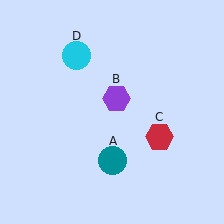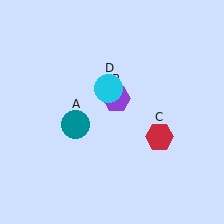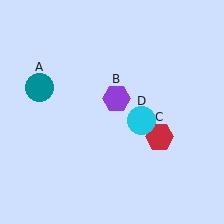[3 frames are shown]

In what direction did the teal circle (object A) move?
The teal circle (object A) moved up and to the left.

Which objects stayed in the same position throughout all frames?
Purple hexagon (object B) and red hexagon (object C) remained stationary.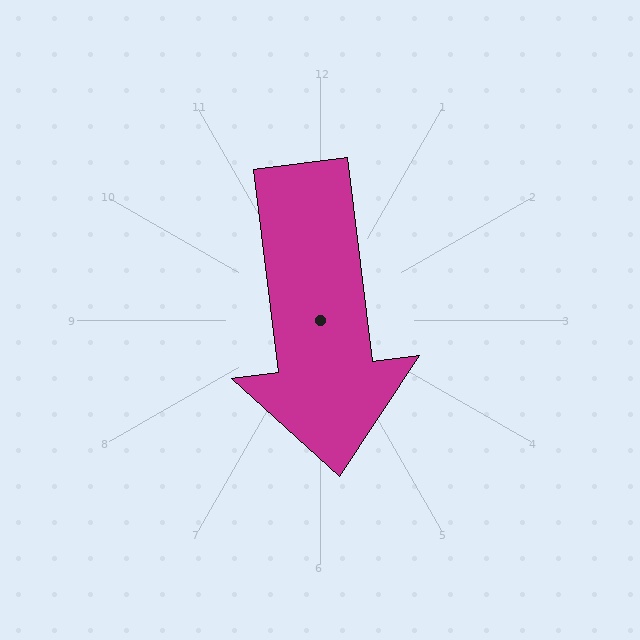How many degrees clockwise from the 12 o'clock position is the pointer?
Approximately 173 degrees.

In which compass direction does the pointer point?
South.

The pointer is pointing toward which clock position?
Roughly 6 o'clock.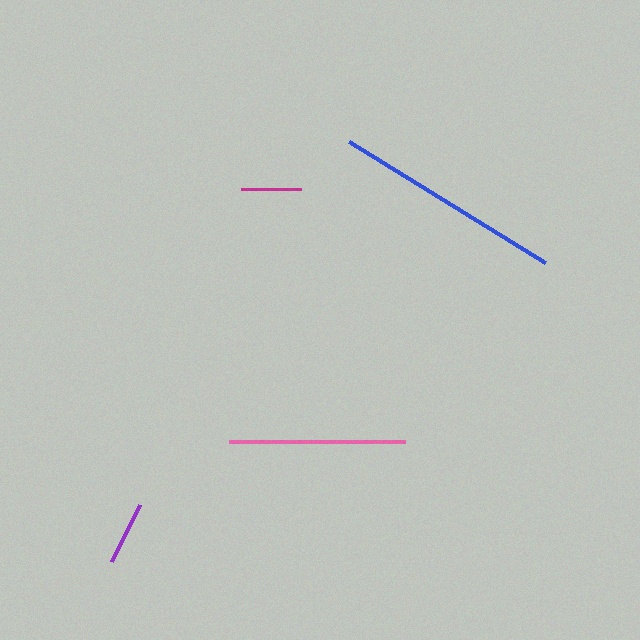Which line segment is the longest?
The blue line is the longest at approximately 231 pixels.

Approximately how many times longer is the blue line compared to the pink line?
The blue line is approximately 1.3 times the length of the pink line.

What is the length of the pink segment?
The pink segment is approximately 176 pixels long.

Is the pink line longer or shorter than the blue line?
The blue line is longer than the pink line.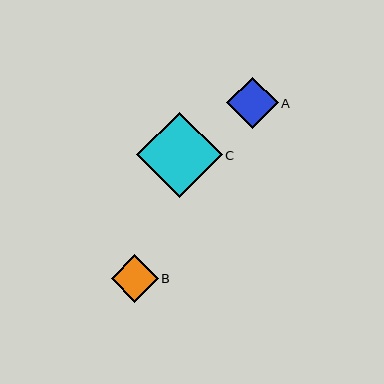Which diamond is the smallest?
Diamond B is the smallest with a size of approximately 47 pixels.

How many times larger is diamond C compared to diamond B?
Diamond C is approximately 1.8 times the size of diamond B.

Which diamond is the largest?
Diamond C is the largest with a size of approximately 85 pixels.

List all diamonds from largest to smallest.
From largest to smallest: C, A, B.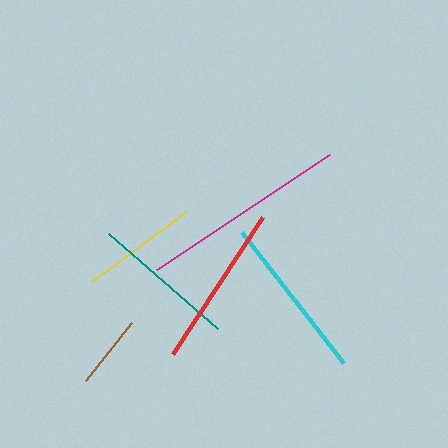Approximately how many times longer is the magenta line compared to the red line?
The magenta line is approximately 1.3 times the length of the red line.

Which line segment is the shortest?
The brown line is the shortest at approximately 74 pixels.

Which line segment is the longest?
The magenta line is the longest at approximately 208 pixels.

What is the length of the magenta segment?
The magenta segment is approximately 208 pixels long.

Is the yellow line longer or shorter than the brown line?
The yellow line is longer than the brown line.